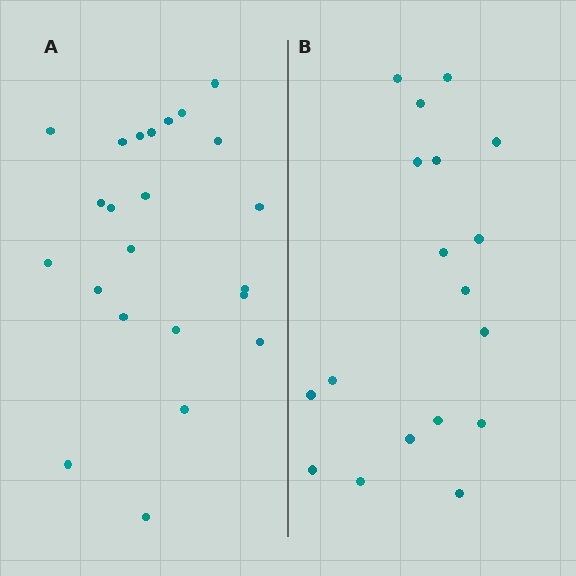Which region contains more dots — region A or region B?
Region A (the left region) has more dots.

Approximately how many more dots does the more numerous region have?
Region A has about 5 more dots than region B.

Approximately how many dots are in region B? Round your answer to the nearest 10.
About 20 dots. (The exact count is 18, which rounds to 20.)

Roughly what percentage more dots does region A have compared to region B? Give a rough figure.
About 30% more.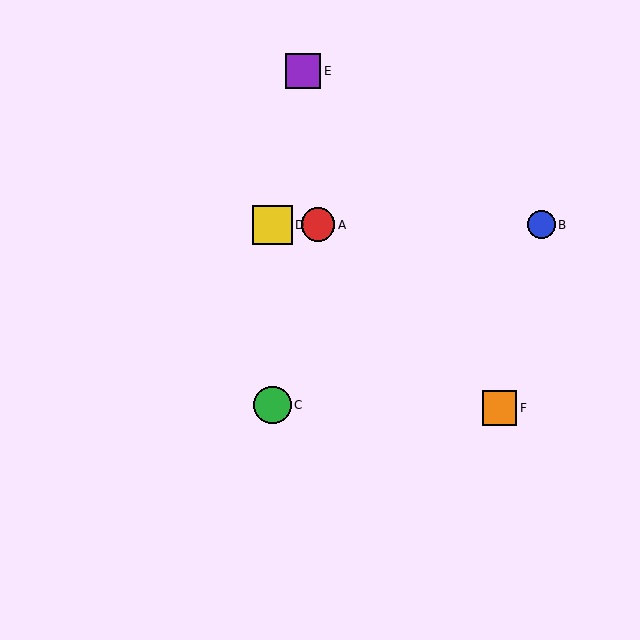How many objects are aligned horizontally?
3 objects (A, B, D) are aligned horizontally.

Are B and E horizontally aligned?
No, B is at y≈225 and E is at y≈71.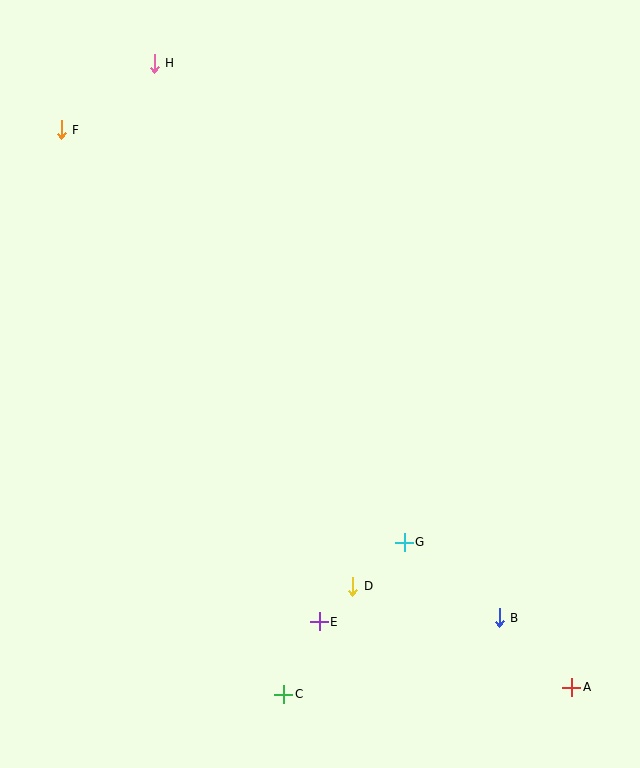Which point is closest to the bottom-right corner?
Point A is closest to the bottom-right corner.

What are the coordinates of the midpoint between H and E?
The midpoint between H and E is at (237, 343).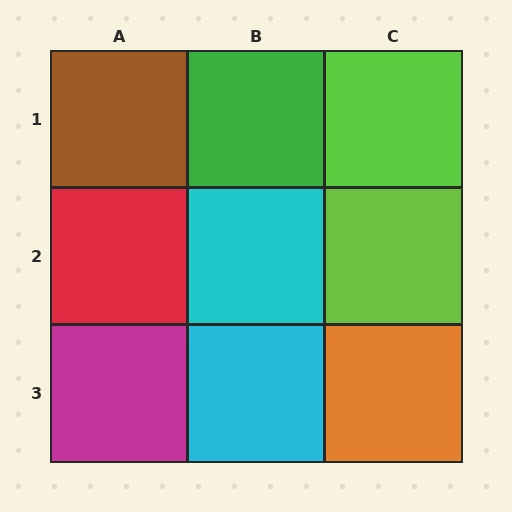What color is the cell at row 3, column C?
Orange.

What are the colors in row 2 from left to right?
Red, cyan, lime.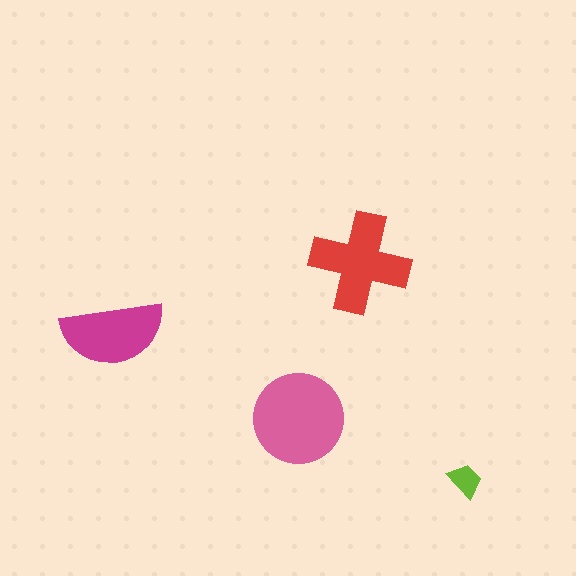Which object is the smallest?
The lime trapezoid.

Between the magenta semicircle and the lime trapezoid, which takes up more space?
The magenta semicircle.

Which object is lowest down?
The lime trapezoid is bottommost.